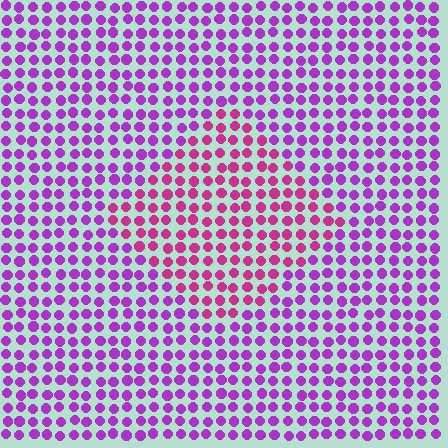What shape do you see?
I see a diamond.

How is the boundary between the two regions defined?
The boundary is defined purely by a slight shift in hue (about 34 degrees). Spacing, size, and orientation are identical on both sides.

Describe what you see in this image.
The image is filled with small purple elements in a uniform arrangement. A diamond-shaped region is visible where the elements are tinted to a slightly different hue, forming a subtle color boundary.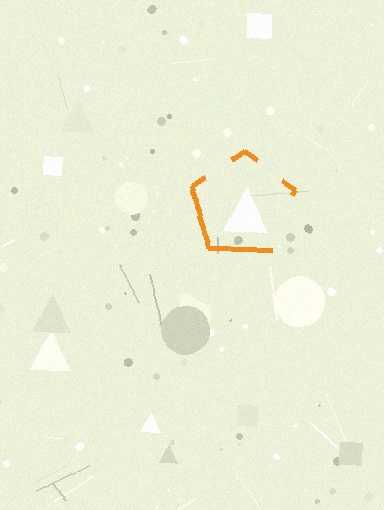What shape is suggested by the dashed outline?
The dashed outline suggests a pentagon.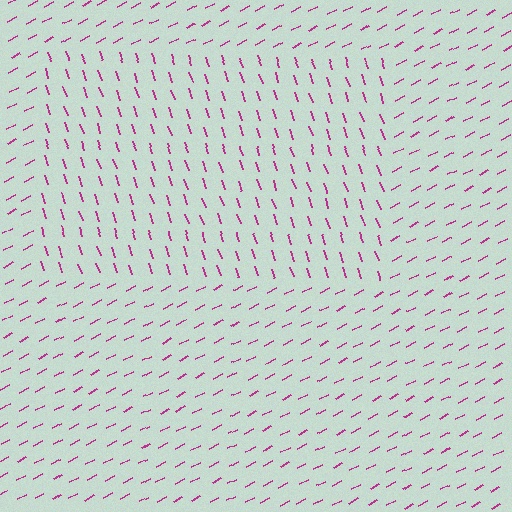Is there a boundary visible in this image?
Yes, there is a texture boundary formed by a change in line orientation.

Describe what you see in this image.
The image is filled with small magenta line segments. A rectangle region in the image has lines oriented differently from the surrounding lines, creating a visible texture boundary.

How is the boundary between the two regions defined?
The boundary is defined purely by a change in line orientation (approximately 81 degrees difference). All lines are the same color and thickness.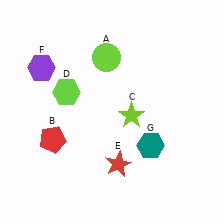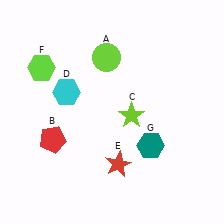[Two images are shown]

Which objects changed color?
D changed from lime to cyan. F changed from purple to lime.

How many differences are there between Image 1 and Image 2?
There are 2 differences between the two images.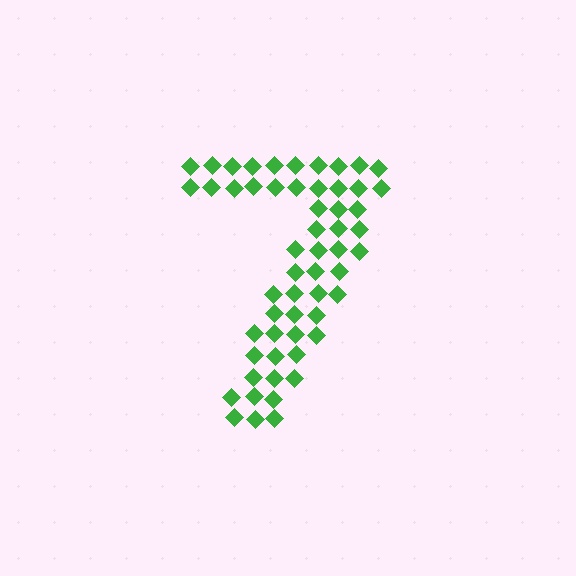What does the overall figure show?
The overall figure shows the digit 7.